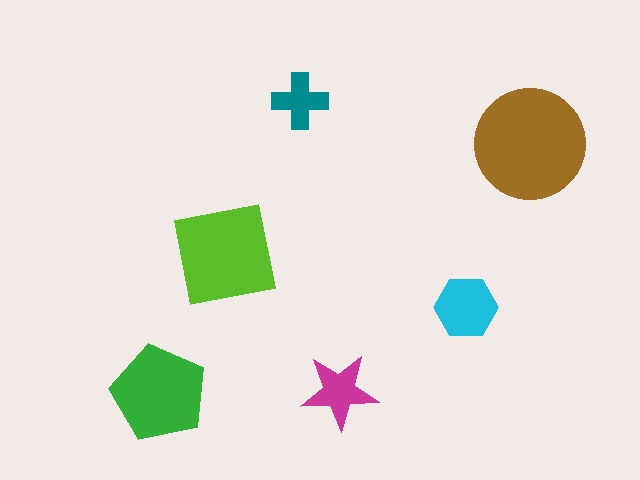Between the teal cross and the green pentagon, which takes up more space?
The green pentagon.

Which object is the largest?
The brown circle.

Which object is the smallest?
The teal cross.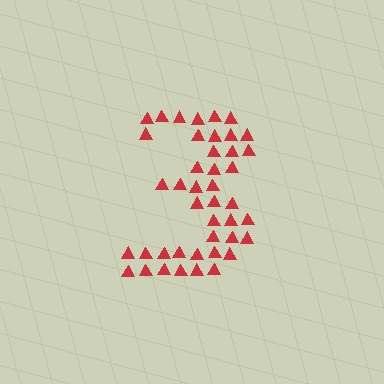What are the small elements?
The small elements are triangles.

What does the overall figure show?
The overall figure shows the digit 3.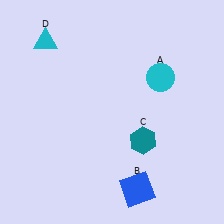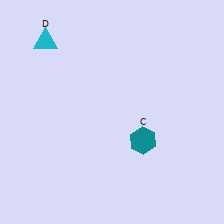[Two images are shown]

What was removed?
The cyan circle (A), the blue square (B) were removed in Image 2.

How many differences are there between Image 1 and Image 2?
There are 2 differences between the two images.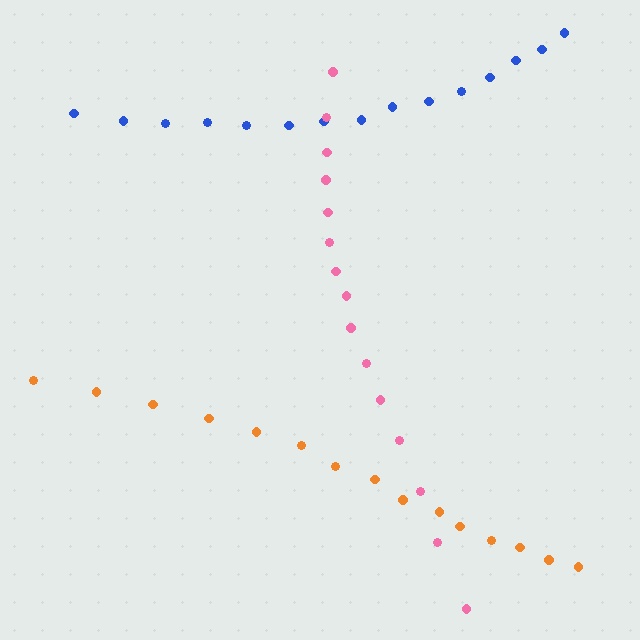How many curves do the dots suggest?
There are 3 distinct paths.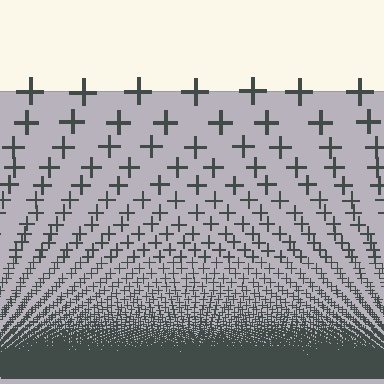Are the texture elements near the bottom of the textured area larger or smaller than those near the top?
Smaller. The gradient is inverted — elements near the bottom are smaller and denser.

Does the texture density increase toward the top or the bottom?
Density increases toward the bottom.